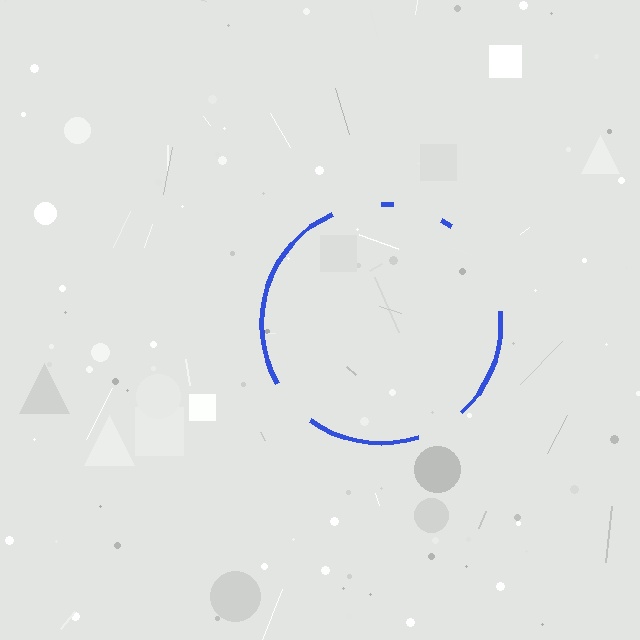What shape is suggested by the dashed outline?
The dashed outline suggests a circle.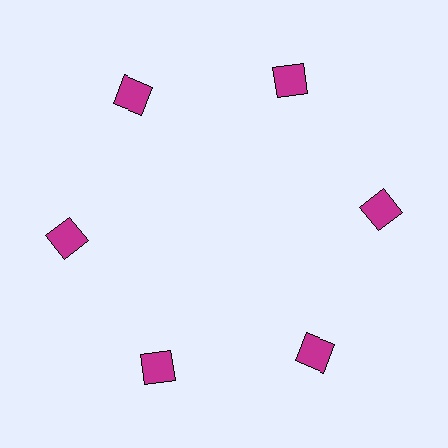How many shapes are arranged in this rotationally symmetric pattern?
There are 6 shapes, arranged in 6 groups of 1.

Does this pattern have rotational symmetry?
Yes, this pattern has 6-fold rotational symmetry. It looks the same after rotating 60 degrees around the center.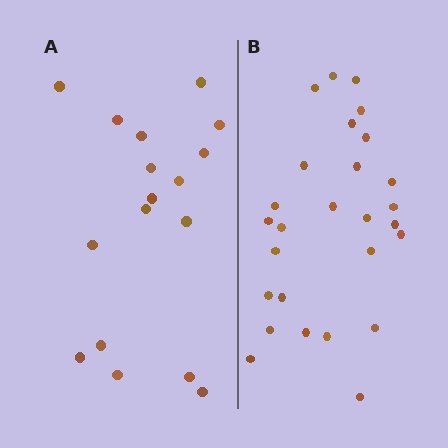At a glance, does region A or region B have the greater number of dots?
Region B (the right region) has more dots.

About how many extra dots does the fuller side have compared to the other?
Region B has roughly 10 or so more dots than region A.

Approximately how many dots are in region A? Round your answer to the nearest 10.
About 20 dots. (The exact count is 17, which rounds to 20.)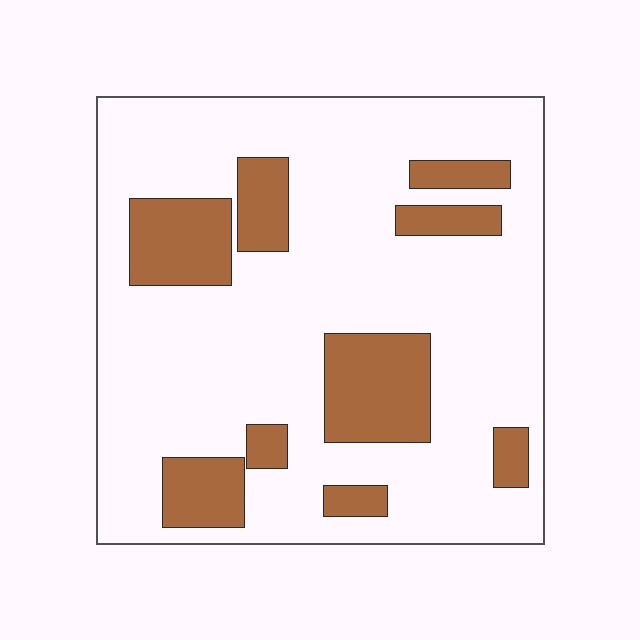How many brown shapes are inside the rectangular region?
9.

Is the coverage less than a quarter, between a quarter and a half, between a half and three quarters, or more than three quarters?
Less than a quarter.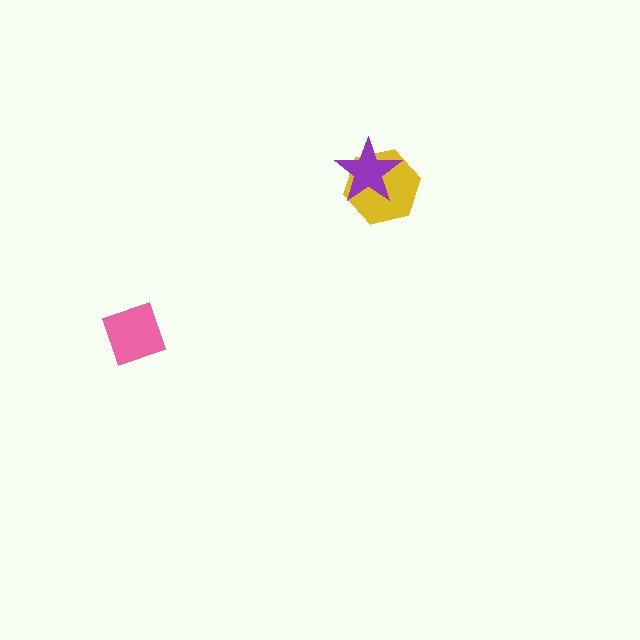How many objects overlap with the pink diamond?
0 objects overlap with the pink diamond.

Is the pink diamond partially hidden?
No, no other shape covers it.